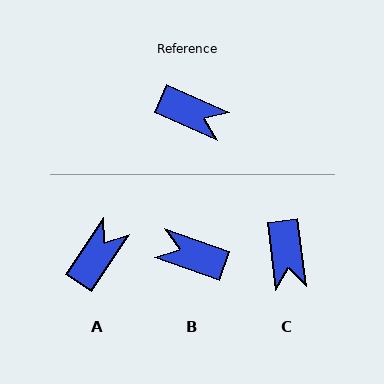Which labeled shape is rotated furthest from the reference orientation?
B, about 175 degrees away.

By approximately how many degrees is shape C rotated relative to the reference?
Approximately 59 degrees clockwise.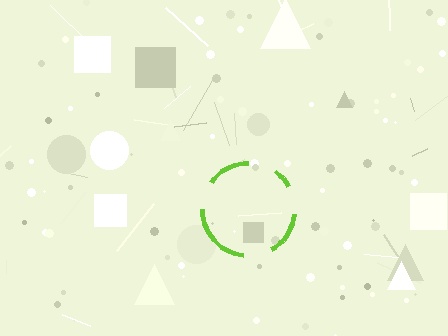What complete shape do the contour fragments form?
The contour fragments form a circle.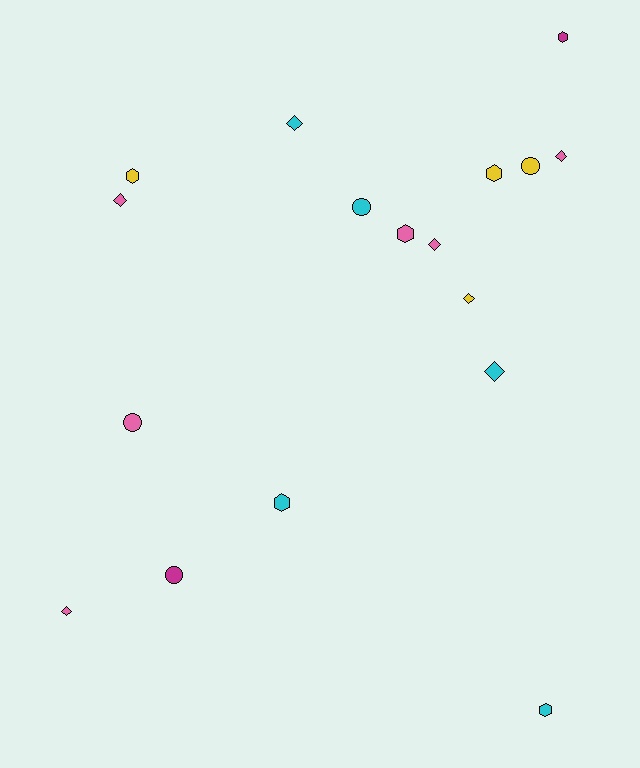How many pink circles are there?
There is 1 pink circle.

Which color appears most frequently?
Pink, with 6 objects.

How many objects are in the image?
There are 17 objects.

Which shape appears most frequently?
Diamond, with 7 objects.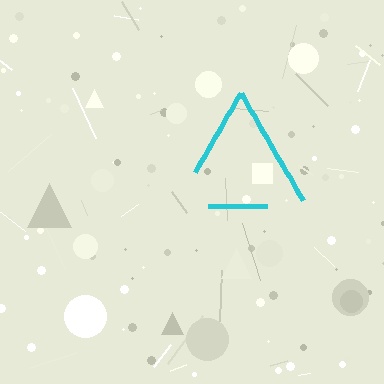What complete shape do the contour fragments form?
The contour fragments form a triangle.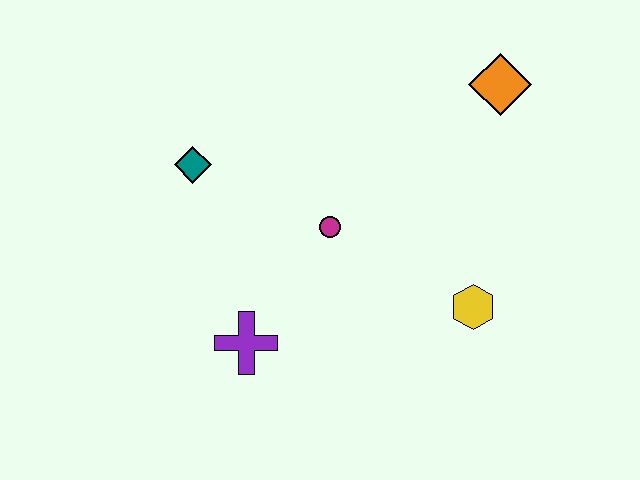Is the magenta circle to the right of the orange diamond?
No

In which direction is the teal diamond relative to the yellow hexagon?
The teal diamond is to the left of the yellow hexagon.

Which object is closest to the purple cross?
The magenta circle is closest to the purple cross.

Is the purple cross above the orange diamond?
No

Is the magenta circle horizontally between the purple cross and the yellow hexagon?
Yes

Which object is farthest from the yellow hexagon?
The teal diamond is farthest from the yellow hexagon.